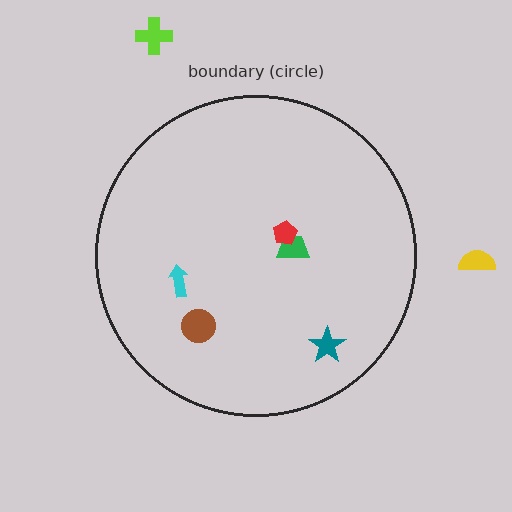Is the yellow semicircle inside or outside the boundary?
Outside.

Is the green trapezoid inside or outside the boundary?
Inside.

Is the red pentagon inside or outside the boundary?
Inside.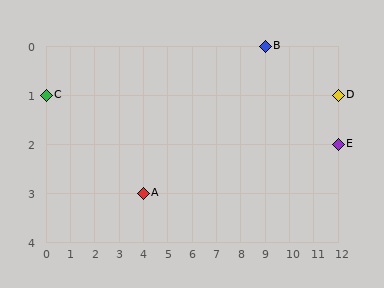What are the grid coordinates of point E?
Point E is at grid coordinates (12, 2).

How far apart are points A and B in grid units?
Points A and B are 5 columns and 3 rows apart (about 5.8 grid units diagonally).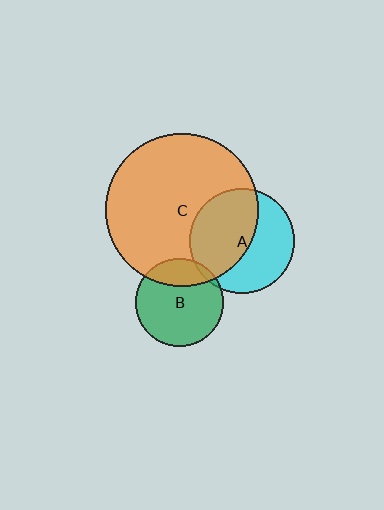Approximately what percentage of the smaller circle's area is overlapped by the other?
Approximately 55%.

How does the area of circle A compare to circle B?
Approximately 1.4 times.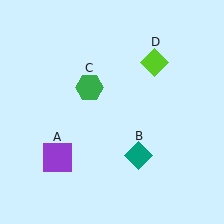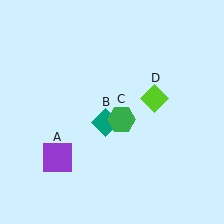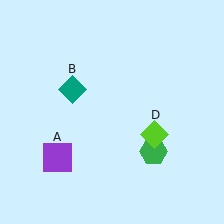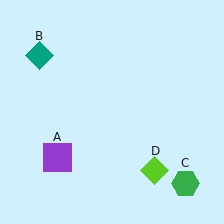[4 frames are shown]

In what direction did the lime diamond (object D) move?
The lime diamond (object D) moved down.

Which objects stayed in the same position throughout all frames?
Purple square (object A) remained stationary.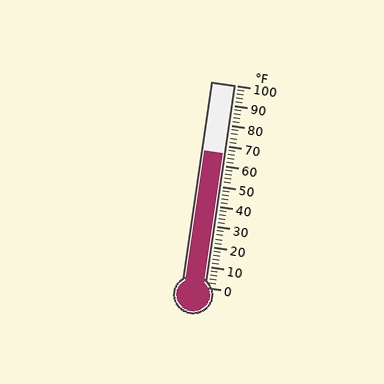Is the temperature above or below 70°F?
The temperature is below 70°F.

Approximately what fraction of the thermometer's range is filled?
The thermometer is filled to approximately 65% of its range.